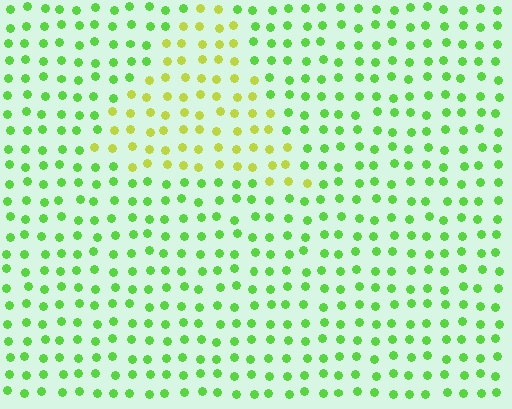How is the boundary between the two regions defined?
The boundary is defined purely by a slight shift in hue (about 40 degrees). Spacing, size, and orientation are identical on both sides.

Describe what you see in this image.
The image is filled with small lime elements in a uniform arrangement. A triangle-shaped region is visible where the elements are tinted to a slightly different hue, forming a subtle color boundary.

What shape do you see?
I see a triangle.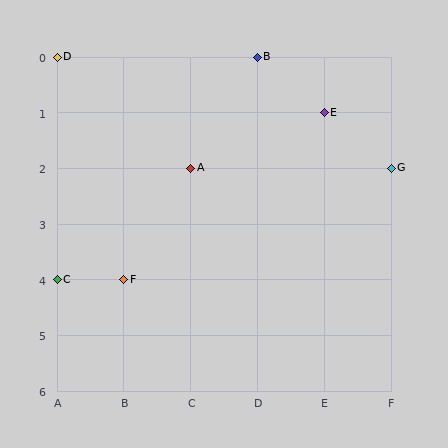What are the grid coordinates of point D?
Point D is at grid coordinates (A, 0).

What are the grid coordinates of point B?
Point B is at grid coordinates (D, 0).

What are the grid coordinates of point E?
Point E is at grid coordinates (E, 1).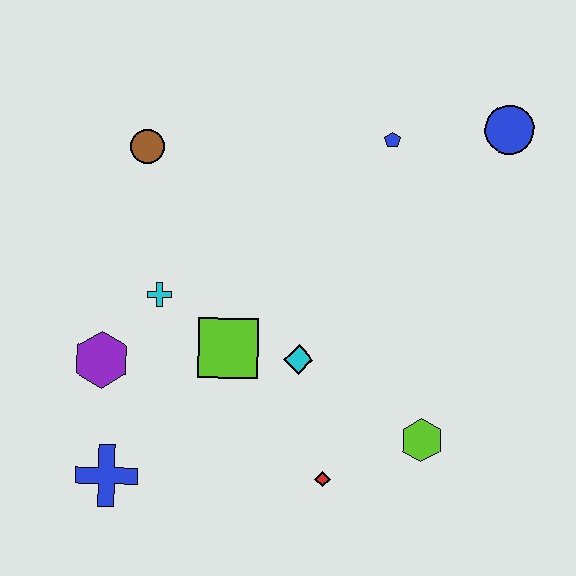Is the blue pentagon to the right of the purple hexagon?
Yes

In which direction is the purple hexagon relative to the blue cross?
The purple hexagon is above the blue cross.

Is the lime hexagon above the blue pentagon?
No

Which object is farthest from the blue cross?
The blue circle is farthest from the blue cross.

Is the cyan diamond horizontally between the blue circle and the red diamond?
No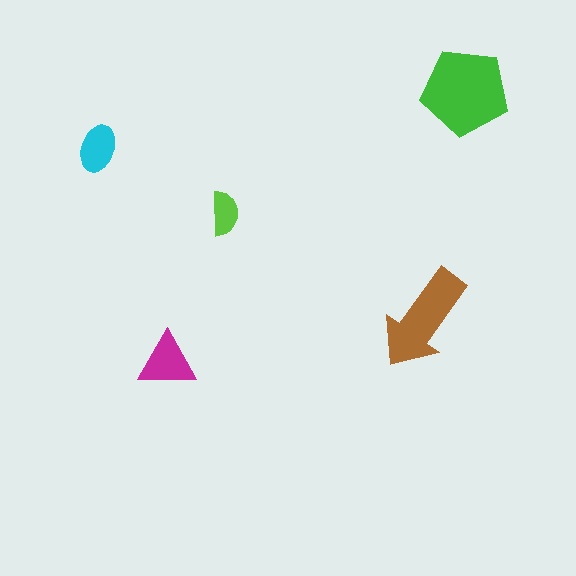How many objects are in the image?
There are 5 objects in the image.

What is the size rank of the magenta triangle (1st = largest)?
3rd.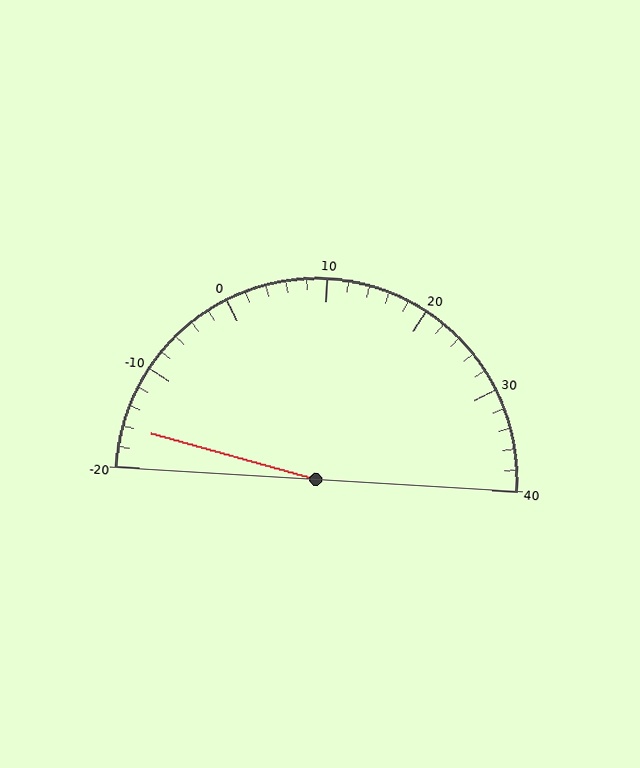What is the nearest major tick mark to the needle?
The nearest major tick mark is -20.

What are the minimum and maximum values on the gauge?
The gauge ranges from -20 to 40.